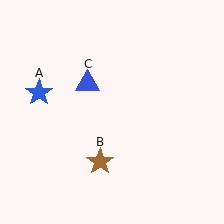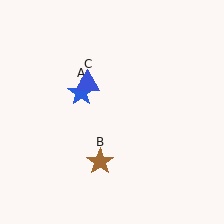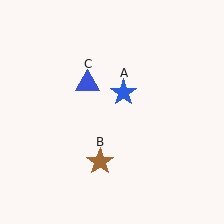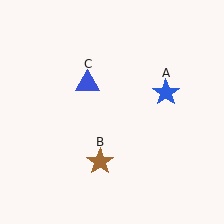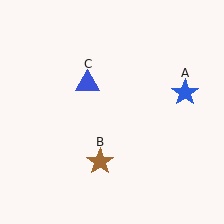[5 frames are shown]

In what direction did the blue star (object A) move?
The blue star (object A) moved right.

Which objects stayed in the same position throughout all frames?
Brown star (object B) and blue triangle (object C) remained stationary.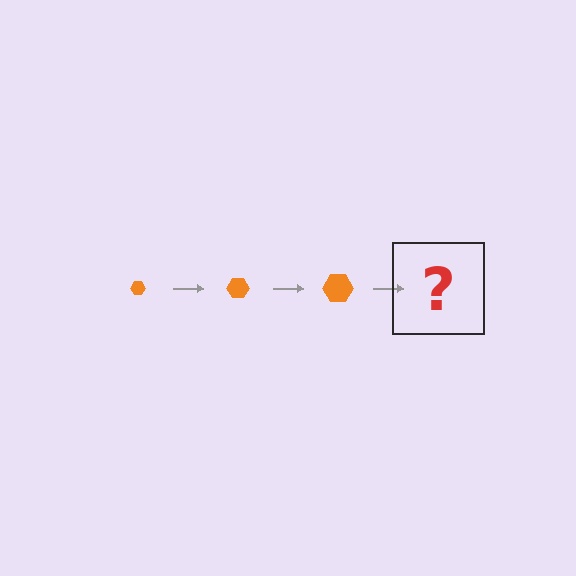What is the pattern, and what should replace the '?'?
The pattern is that the hexagon gets progressively larger each step. The '?' should be an orange hexagon, larger than the previous one.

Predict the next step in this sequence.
The next step is an orange hexagon, larger than the previous one.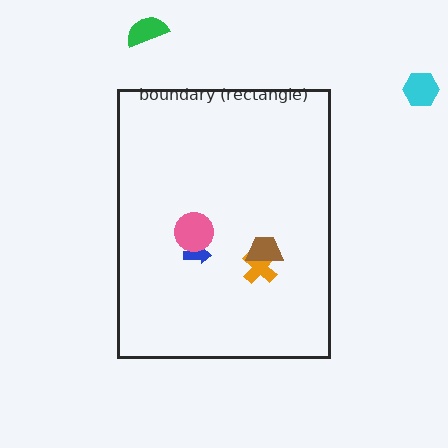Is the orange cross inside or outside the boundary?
Inside.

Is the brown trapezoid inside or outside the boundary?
Inside.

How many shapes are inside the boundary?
4 inside, 2 outside.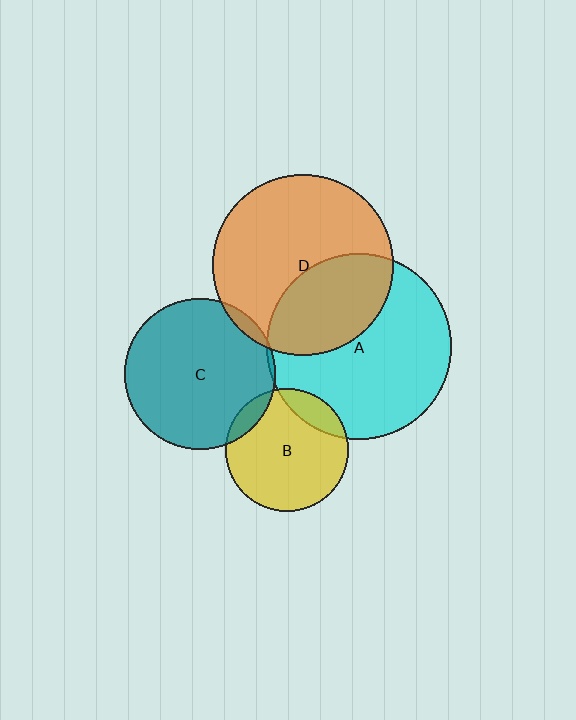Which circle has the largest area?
Circle A (cyan).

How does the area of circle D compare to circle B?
Approximately 2.2 times.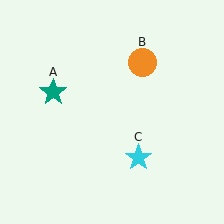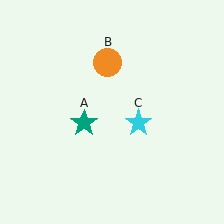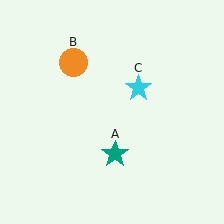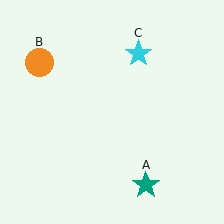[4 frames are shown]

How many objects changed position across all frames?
3 objects changed position: teal star (object A), orange circle (object B), cyan star (object C).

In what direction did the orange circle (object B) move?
The orange circle (object B) moved left.